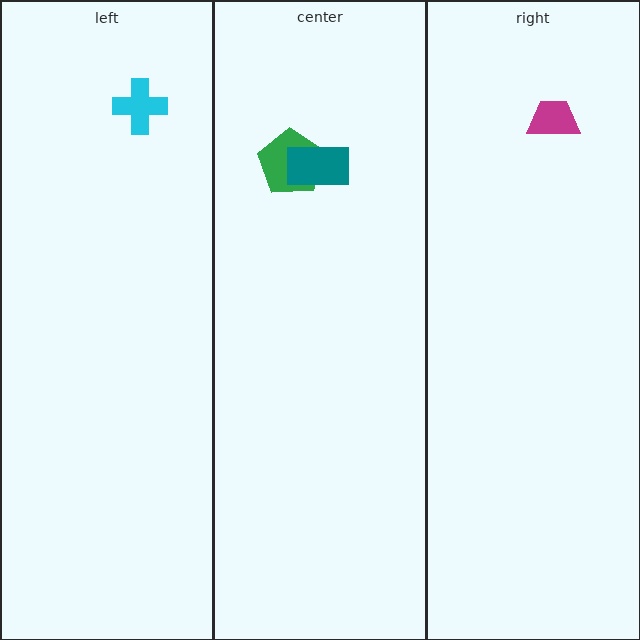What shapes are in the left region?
The cyan cross.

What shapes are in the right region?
The magenta trapezoid.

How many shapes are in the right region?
1.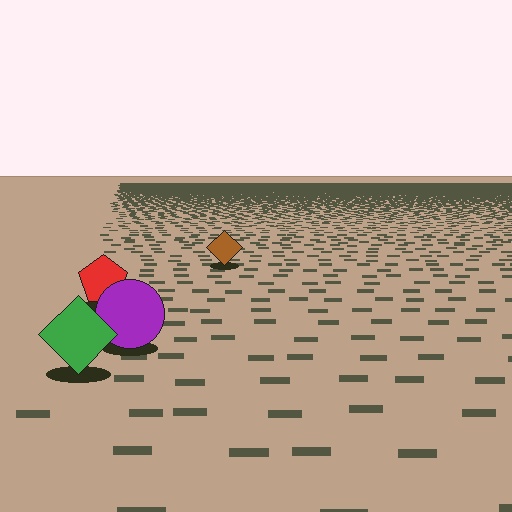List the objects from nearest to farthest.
From nearest to farthest: the green diamond, the purple circle, the red pentagon, the brown diamond.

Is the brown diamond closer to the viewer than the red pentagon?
No. The red pentagon is closer — you can tell from the texture gradient: the ground texture is coarser near it.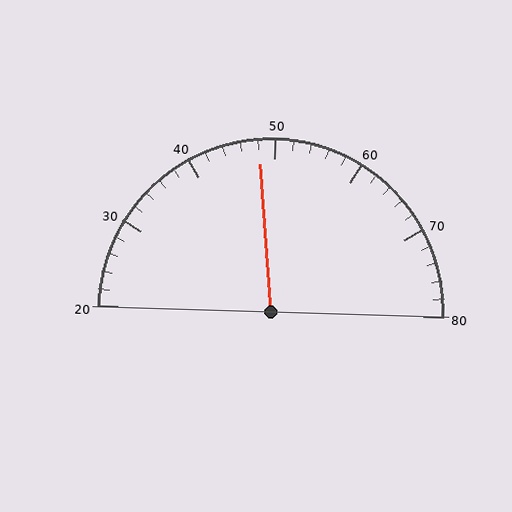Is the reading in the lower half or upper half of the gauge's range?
The reading is in the lower half of the range (20 to 80).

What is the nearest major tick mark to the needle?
The nearest major tick mark is 50.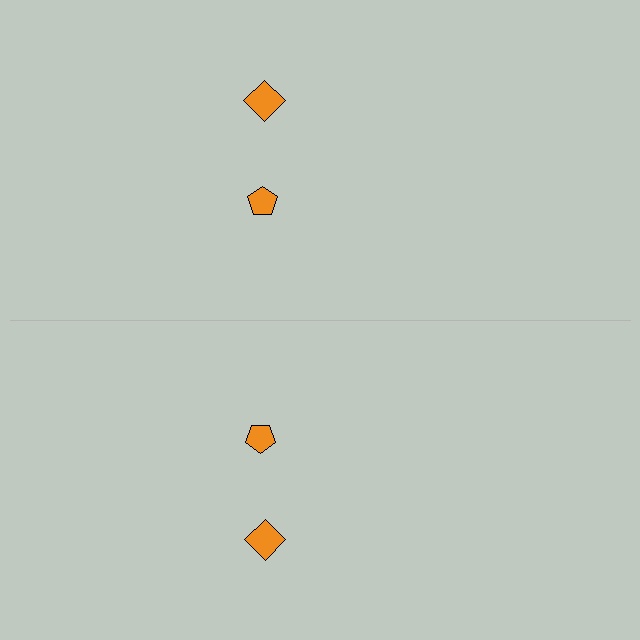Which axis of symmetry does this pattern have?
The pattern has a horizontal axis of symmetry running through the center of the image.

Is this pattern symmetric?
Yes, this pattern has bilateral (reflection) symmetry.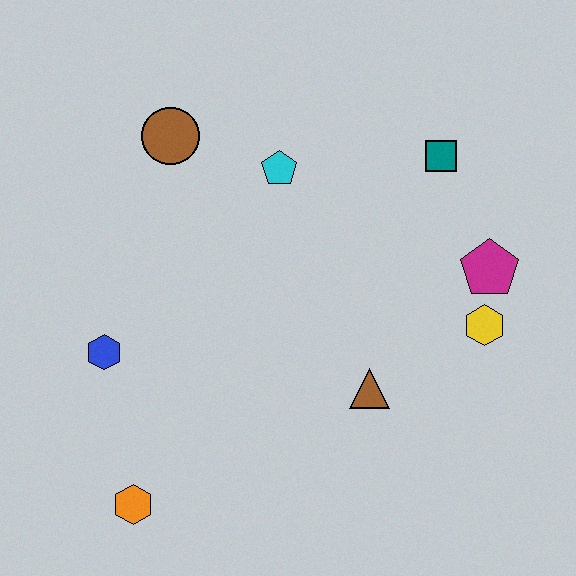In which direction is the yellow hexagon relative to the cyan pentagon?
The yellow hexagon is to the right of the cyan pentagon.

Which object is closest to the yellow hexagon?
The magenta pentagon is closest to the yellow hexagon.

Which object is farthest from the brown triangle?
The brown circle is farthest from the brown triangle.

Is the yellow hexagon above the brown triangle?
Yes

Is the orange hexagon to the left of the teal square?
Yes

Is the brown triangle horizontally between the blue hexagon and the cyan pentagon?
No